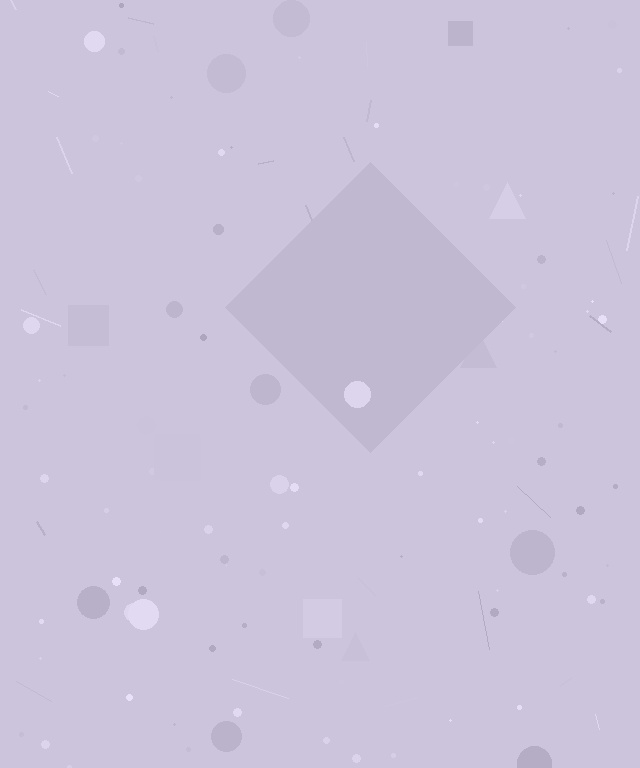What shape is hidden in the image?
A diamond is hidden in the image.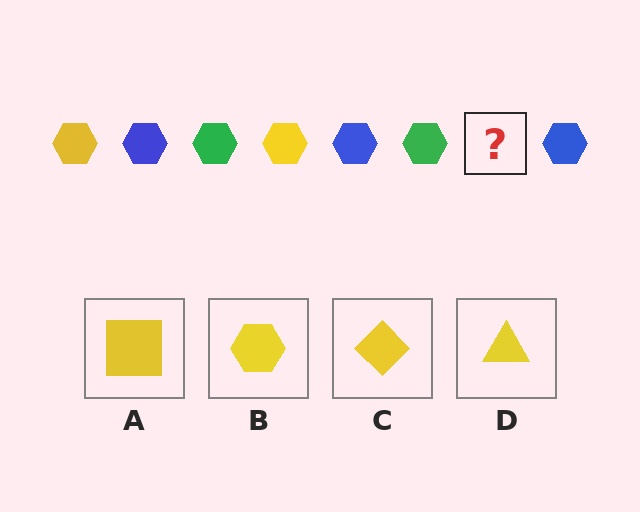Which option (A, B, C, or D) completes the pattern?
B.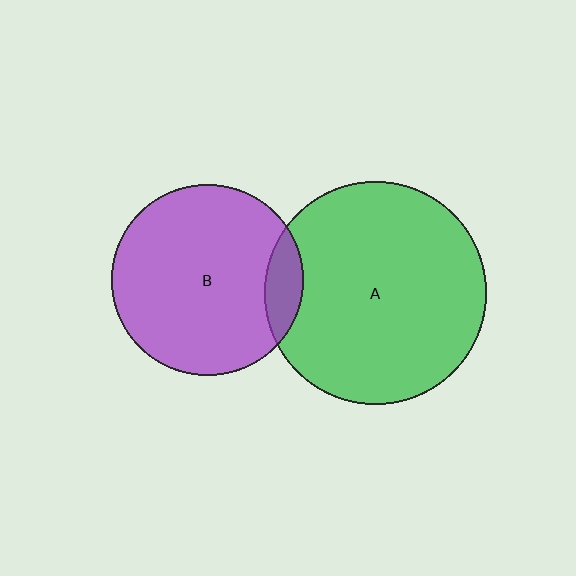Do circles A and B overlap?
Yes.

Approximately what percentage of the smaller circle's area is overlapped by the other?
Approximately 10%.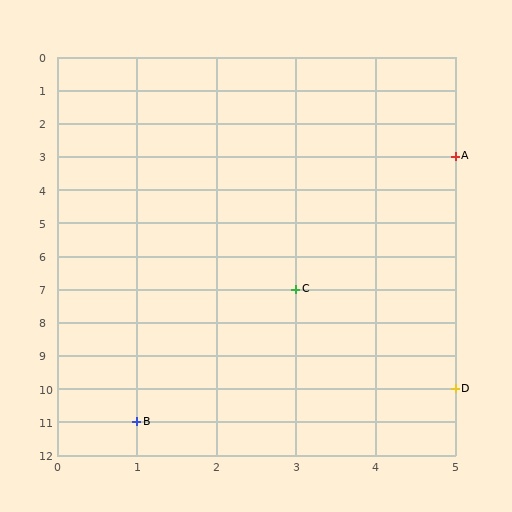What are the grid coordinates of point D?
Point D is at grid coordinates (5, 10).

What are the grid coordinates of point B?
Point B is at grid coordinates (1, 11).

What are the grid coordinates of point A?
Point A is at grid coordinates (5, 3).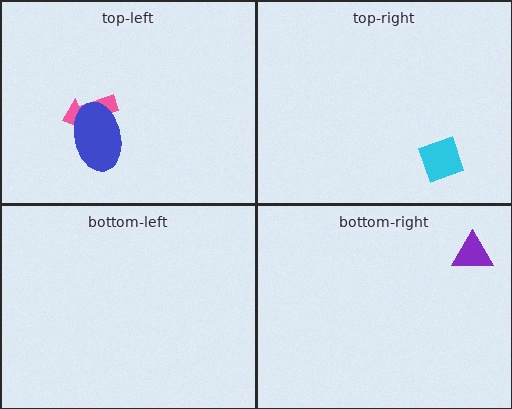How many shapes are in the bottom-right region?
1.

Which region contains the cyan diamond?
The top-right region.